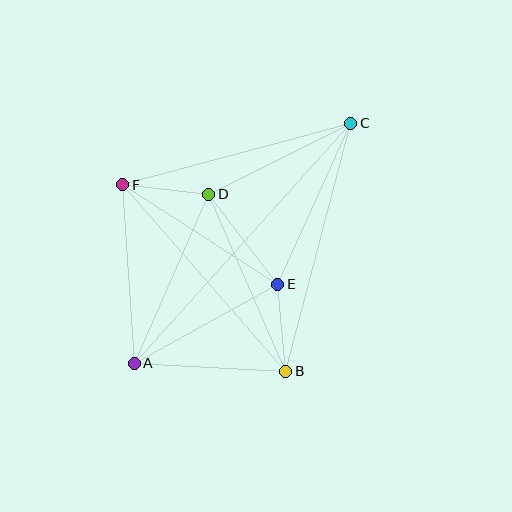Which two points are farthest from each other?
Points A and C are farthest from each other.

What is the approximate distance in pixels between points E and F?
The distance between E and F is approximately 184 pixels.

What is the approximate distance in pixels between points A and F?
The distance between A and F is approximately 179 pixels.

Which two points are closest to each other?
Points D and F are closest to each other.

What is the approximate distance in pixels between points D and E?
The distance between D and E is approximately 113 pixels.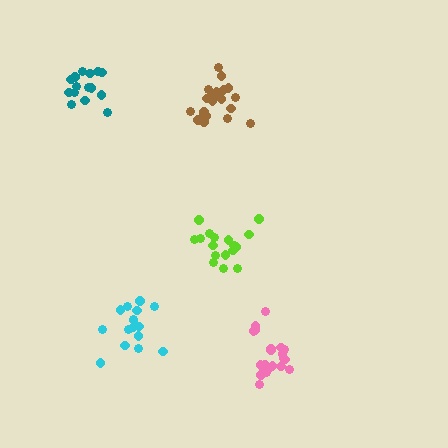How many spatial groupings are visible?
There are 5 spatial groupings.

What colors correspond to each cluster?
The clusters are colored: brown, teal, lime, cyan, pink.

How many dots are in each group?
Group 1: 21 dots, Group 2: 15 dots, Group 3: 18 dots, Group 4: 16 dots, Group 5: 21 dots (91 total).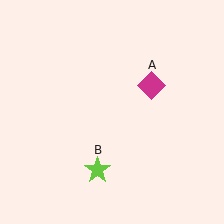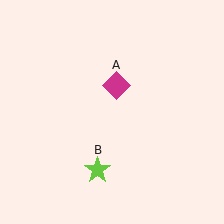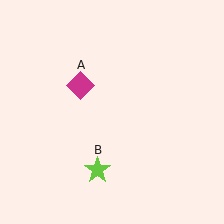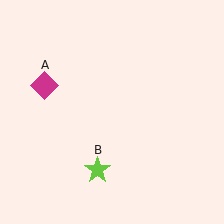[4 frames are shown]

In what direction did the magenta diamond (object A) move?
The magenta diamond (object A) moved left.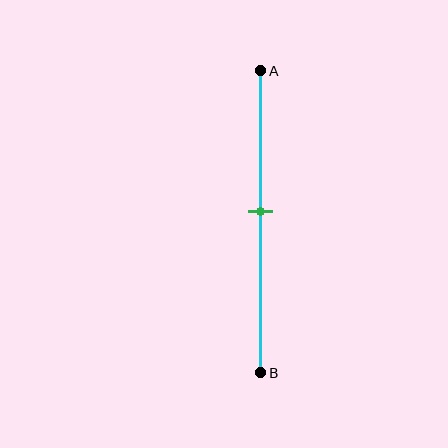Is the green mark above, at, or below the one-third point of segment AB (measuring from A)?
The green mark is below the one-third point of segment AB.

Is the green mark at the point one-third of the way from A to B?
No, the mark is at about 45% from A, not at the 33% one-third point.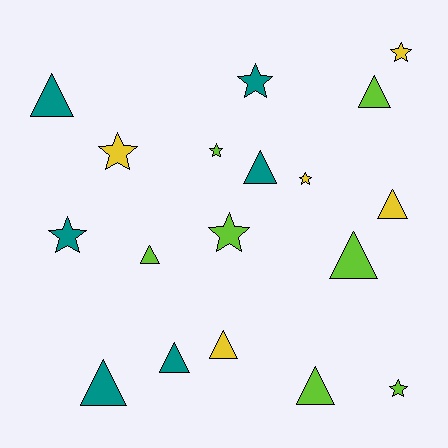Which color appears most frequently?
Lime, with 7 objects.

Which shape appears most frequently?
Triangle, with 10 objects.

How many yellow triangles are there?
There are 2 yellow triangles.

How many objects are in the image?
There are 18 objects.